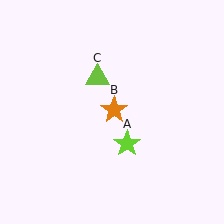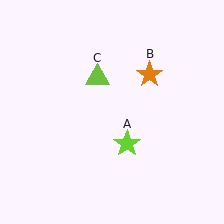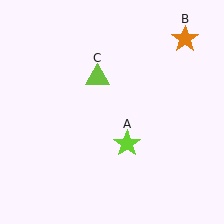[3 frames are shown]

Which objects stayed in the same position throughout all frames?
Lime star (object A) and lime triangle (object C) remained stationary.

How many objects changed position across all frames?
1 object changed position: orange star (object B).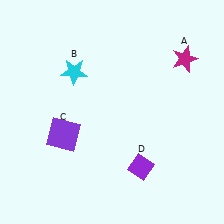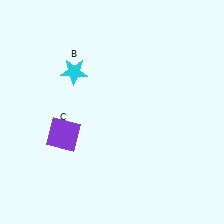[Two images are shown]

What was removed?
The purple diamond (D), the magenta star (A) were removed in Image 2.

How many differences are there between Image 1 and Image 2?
There are 2 differences between the two images.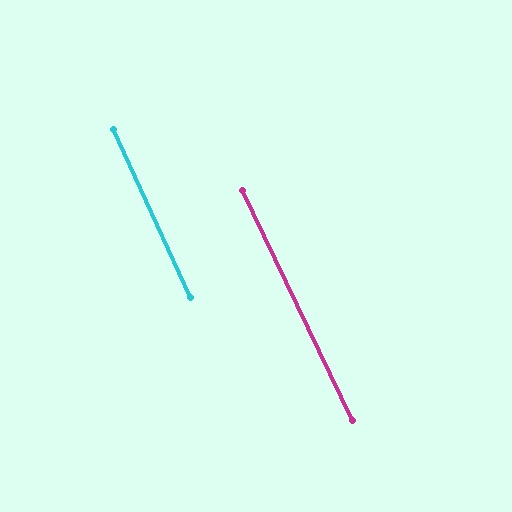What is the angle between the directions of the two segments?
Approximately 1 degree.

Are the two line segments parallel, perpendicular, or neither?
Parallel — their directions differ by only 0.6°.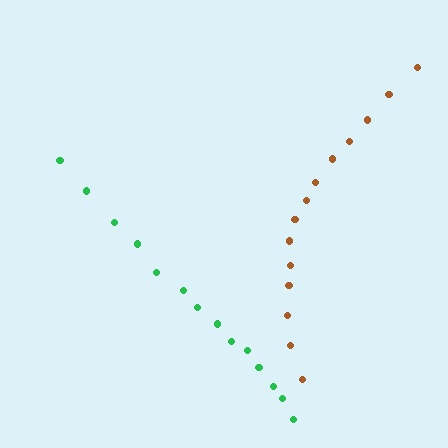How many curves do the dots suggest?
There are 2 distinct paths.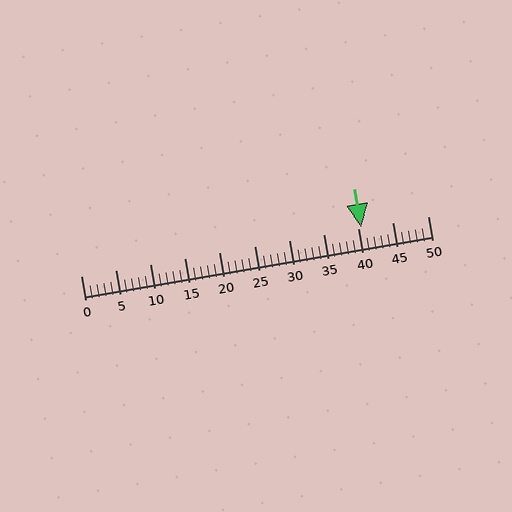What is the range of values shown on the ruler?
The ruler shows values from 0 to 50.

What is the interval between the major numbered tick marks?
The major tick marks are spaced 5 units apart.